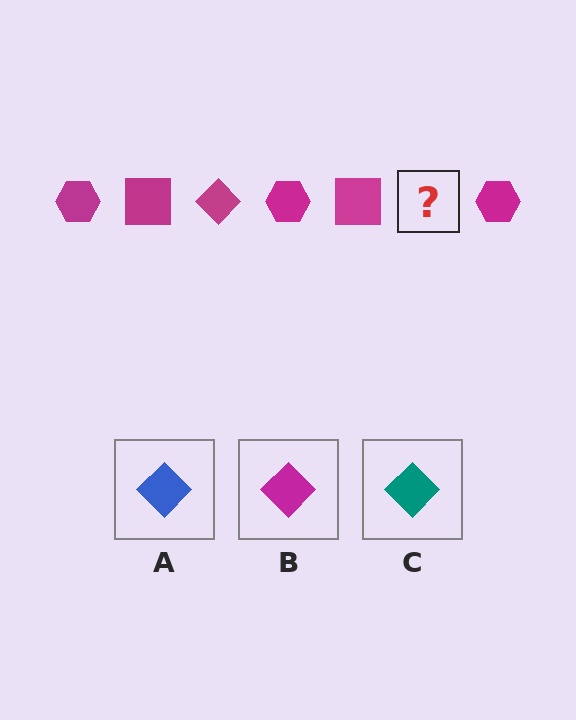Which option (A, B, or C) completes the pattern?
B.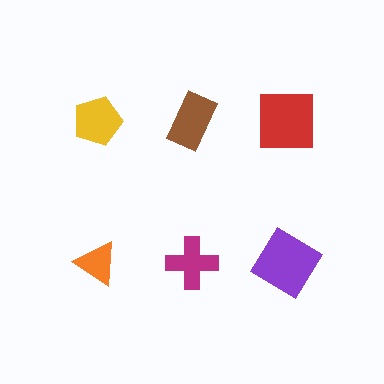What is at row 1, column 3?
A red square.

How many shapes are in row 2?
3 shapes.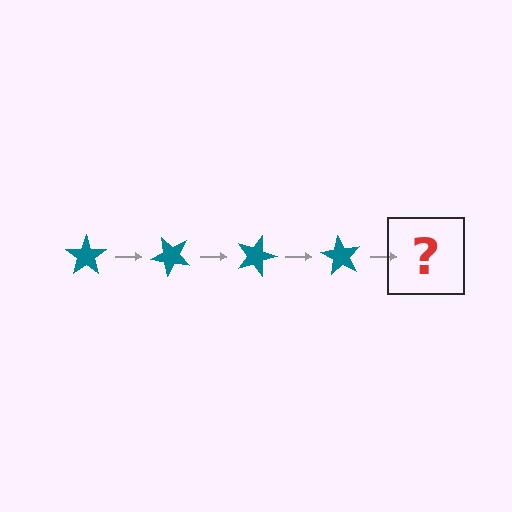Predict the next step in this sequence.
The next step is a teal star rotated 180 degrees.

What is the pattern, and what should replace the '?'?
The pattern is that the star rotates 45 degrees each step. The '?' should be a teal star rotated 180 degrees.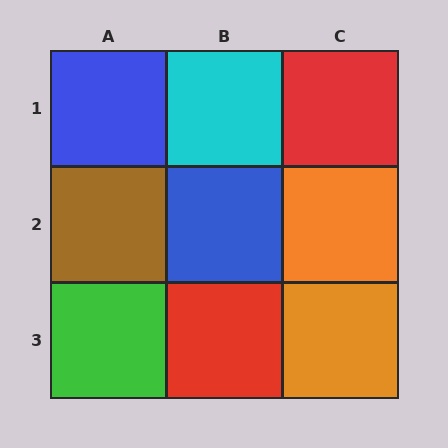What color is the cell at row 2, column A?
Brown.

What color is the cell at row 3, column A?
Green.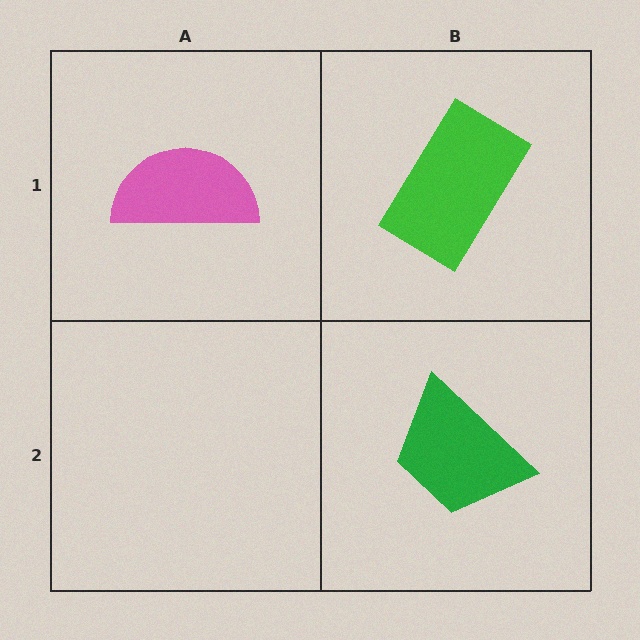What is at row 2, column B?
A green trapezoid.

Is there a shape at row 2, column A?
No, that cell is empty.